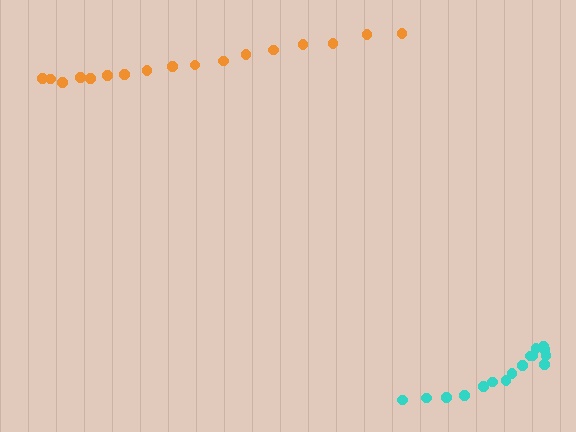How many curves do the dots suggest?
There are 2 distinct paths.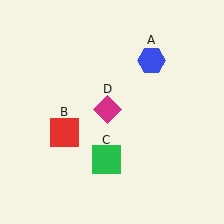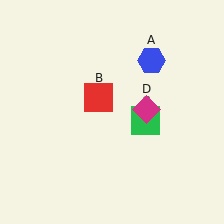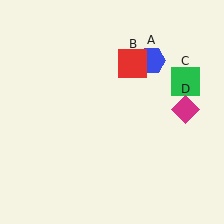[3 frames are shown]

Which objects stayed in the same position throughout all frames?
Blue hexagon (object A) remained stationary.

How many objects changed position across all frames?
3 objects changed position: red square (object B), green square (object C), magenta diamond (object D).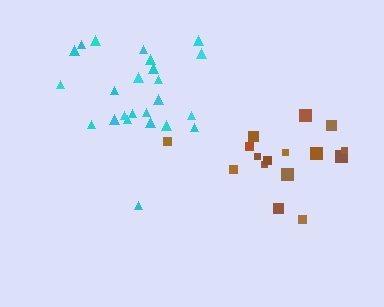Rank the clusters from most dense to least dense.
cyan, brown.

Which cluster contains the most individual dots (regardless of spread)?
Cyan (25).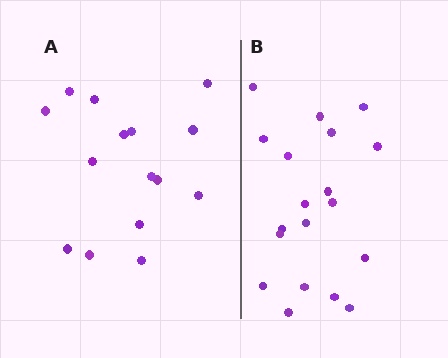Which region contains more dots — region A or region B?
Region B (the right region) has more dots.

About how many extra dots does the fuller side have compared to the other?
Region B has about 4 more dots than region A.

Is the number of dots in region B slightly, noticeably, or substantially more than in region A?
Region B has noticeably more, but not dramatically so. The ratio is roughly 1.3 to 1.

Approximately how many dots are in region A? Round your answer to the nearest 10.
About 20 dots. (The exact count is 15, which rounds to 20.)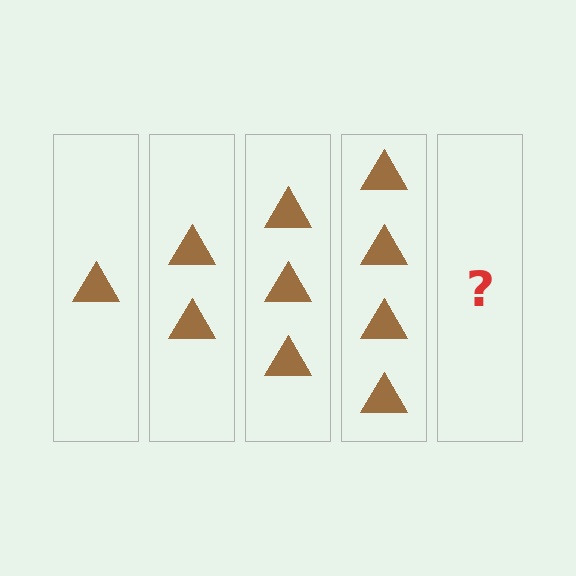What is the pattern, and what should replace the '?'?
The pattern is that each step adds one more triangle. The '?' should be 5 triangles.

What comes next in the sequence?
The next element should be 5 triangles.